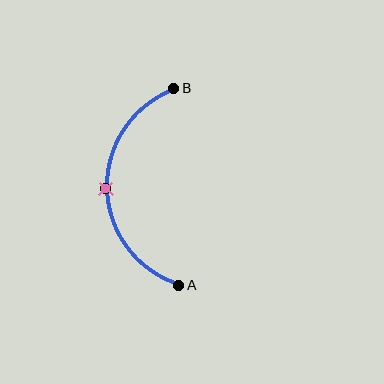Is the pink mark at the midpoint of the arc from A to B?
Yes. The pink mark lies on the arc at equal arc-length from both A and B — it is the arc midpoint.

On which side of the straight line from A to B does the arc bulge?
The arc bulges to the left of the straight line connecting A and B.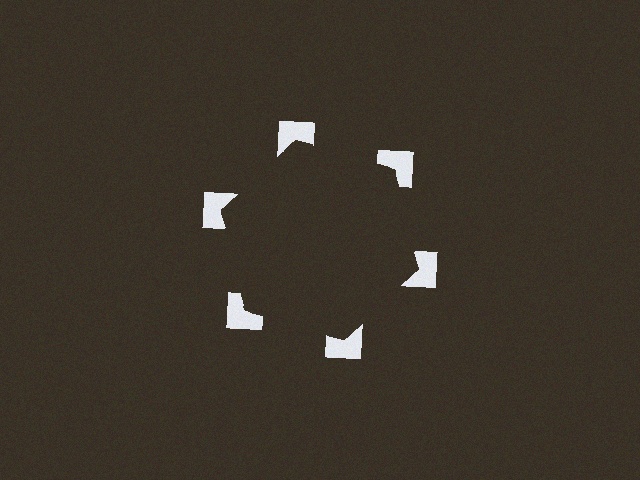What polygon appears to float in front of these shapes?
An illusory hexagon — its edges are inferred from the aligned wedge cuts in the notched squares, not physically drawn.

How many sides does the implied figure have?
6 sides.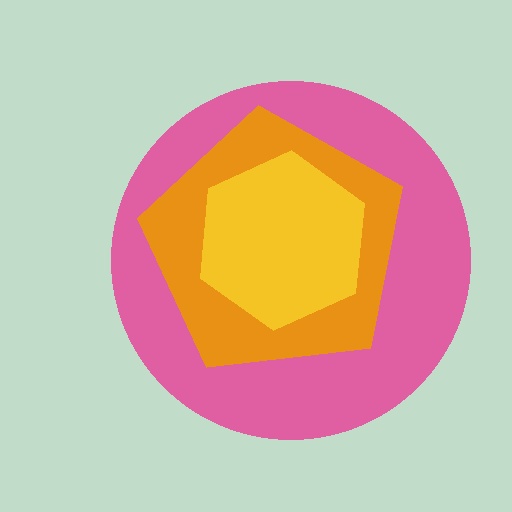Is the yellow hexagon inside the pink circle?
Yes.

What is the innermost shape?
The yellow hexagon.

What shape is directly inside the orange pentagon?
The yellow hexagon.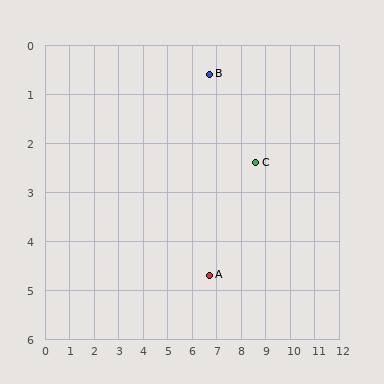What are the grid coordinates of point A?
Point A is at approximately (6.7, 4.7).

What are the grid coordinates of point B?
Point B is at approximately (6.7, 0.6).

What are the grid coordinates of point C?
Point C is at approximately (8.6, 2.4).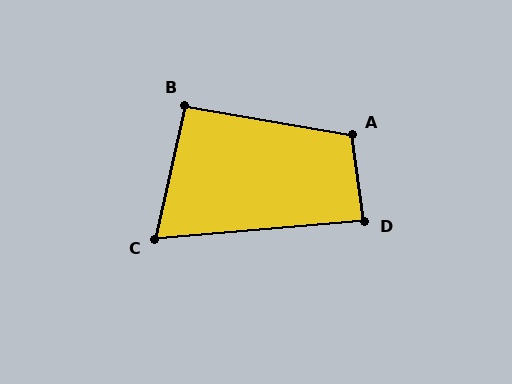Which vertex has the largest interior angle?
A, at approximately 108 degrees.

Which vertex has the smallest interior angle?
C, at approximately 72 degrees.